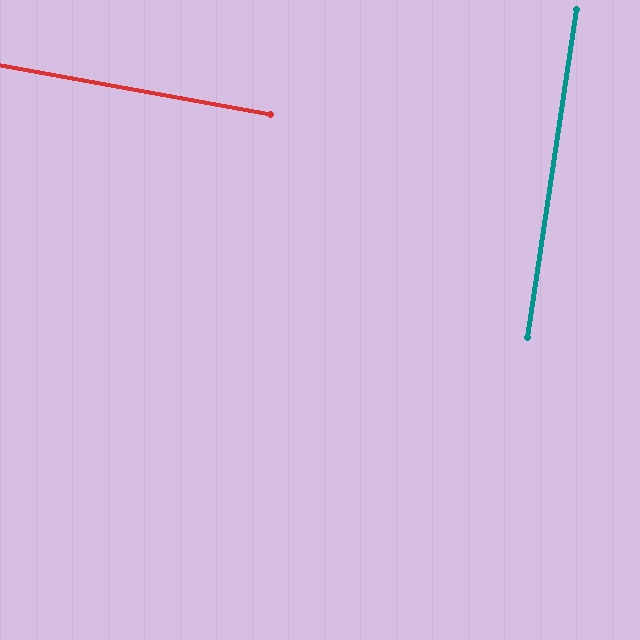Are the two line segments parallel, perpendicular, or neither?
Perpendicular — they meet at approximately 88°.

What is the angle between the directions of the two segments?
Approximately 88 degrees.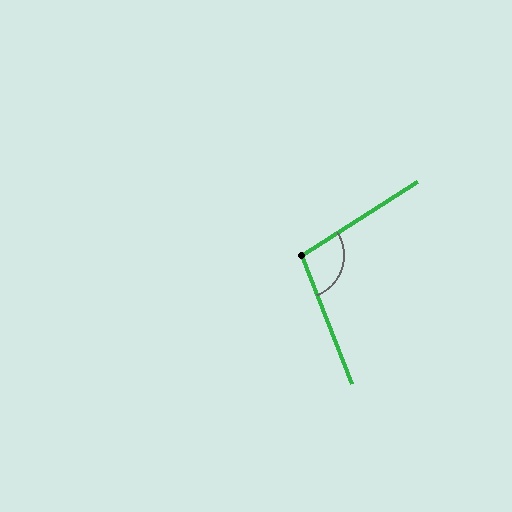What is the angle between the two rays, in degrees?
Approximately 102 degrees.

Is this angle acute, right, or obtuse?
It is obtuse.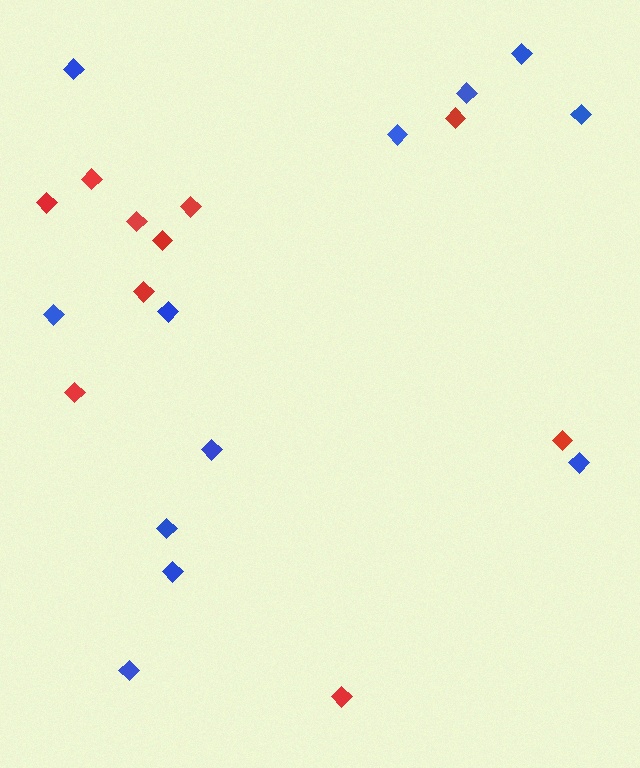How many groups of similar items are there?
There are 2 groups: one group of red diamonds (10) and one group of blue diamonds (12).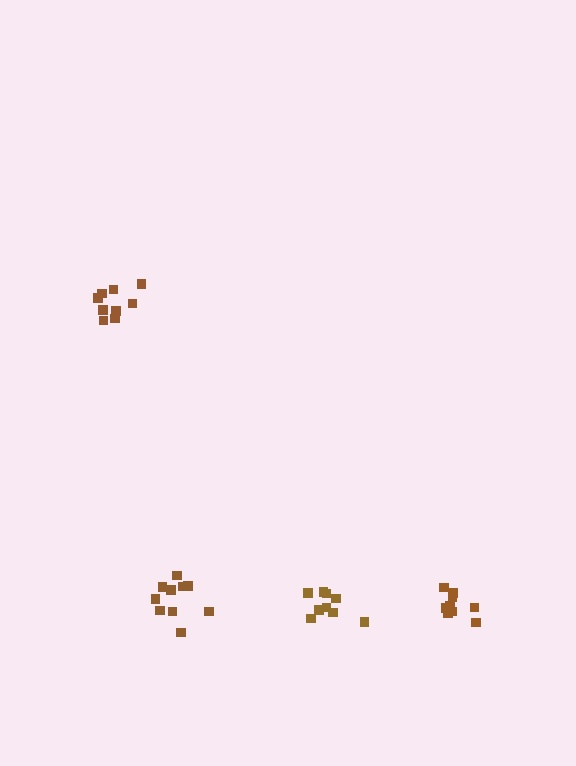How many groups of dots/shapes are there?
There are 4 groups.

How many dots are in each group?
Group 1: 10 dots, Group 2: 9 dots, Group 3: 9 dots, Group 4: 9 dots (37 total).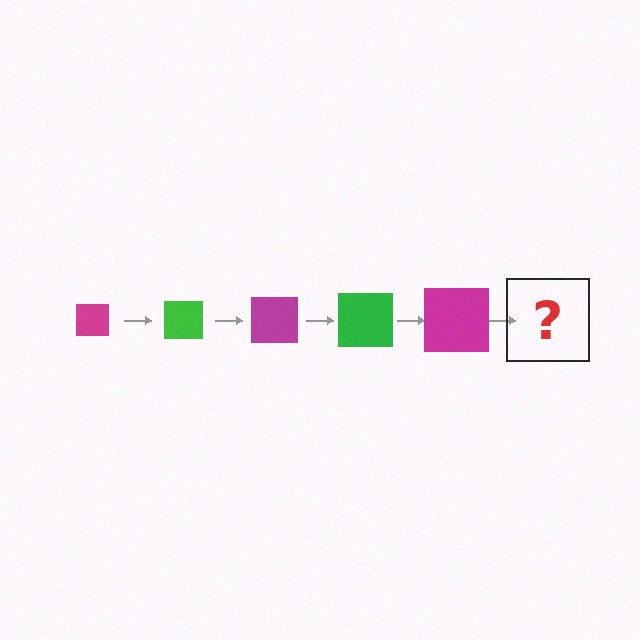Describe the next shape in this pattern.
It should be a green square, larger than the previous one.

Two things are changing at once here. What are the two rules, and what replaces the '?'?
The two rules are that the square grows larger each step and the color cycles through magenta and green. The '?' should be a green square, larger than the previous one.